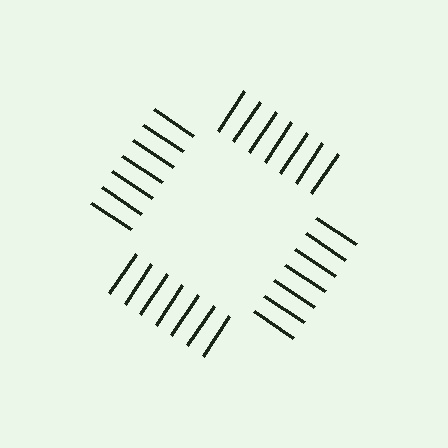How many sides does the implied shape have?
4 sides — the line-ends trace a square.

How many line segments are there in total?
28 — 7 along each of the 4 edges.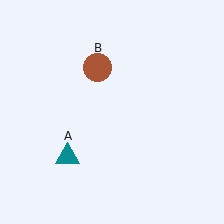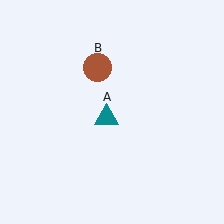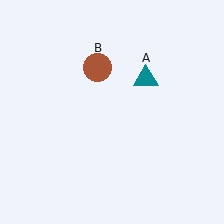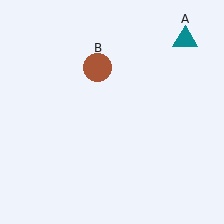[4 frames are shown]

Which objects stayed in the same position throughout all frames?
Brown circle (object B) remained stationary.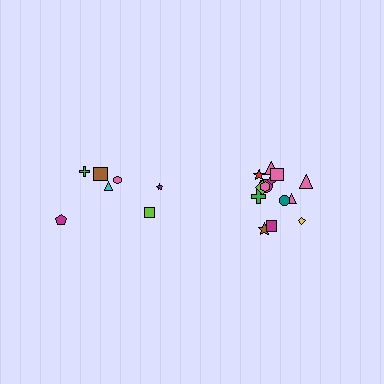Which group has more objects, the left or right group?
The right group.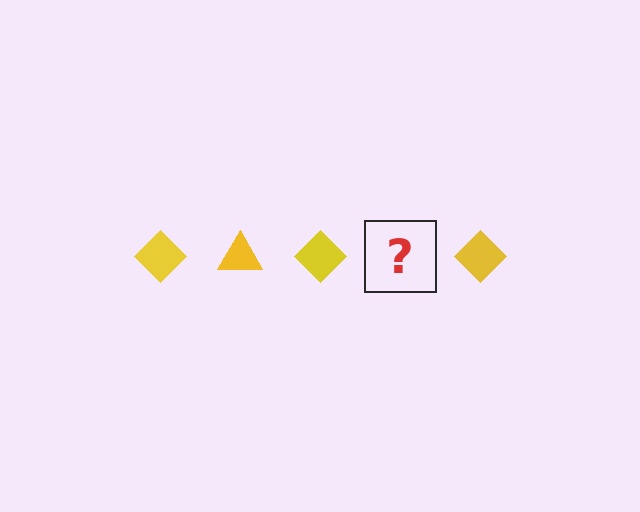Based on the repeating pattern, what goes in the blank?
The blank should be a yellow triangle.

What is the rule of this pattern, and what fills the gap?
The rule is that the pattern cycles through diamond, triangle shapes in yellow. The gap should be filled with a yellow triangle.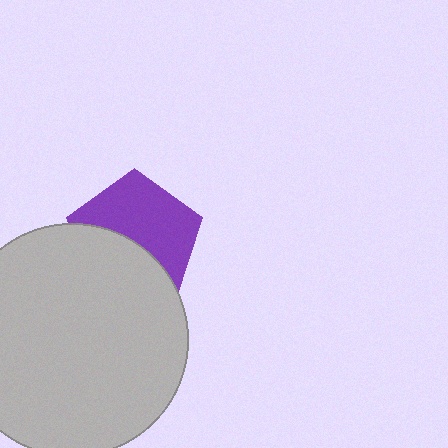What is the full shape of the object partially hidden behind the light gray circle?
The partially hidden object is a purple pentagon.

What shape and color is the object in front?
The object in front is a light gray circle.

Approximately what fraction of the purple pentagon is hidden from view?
Roughly 43% of the purple pentagon is hidden behind the light gray circle.